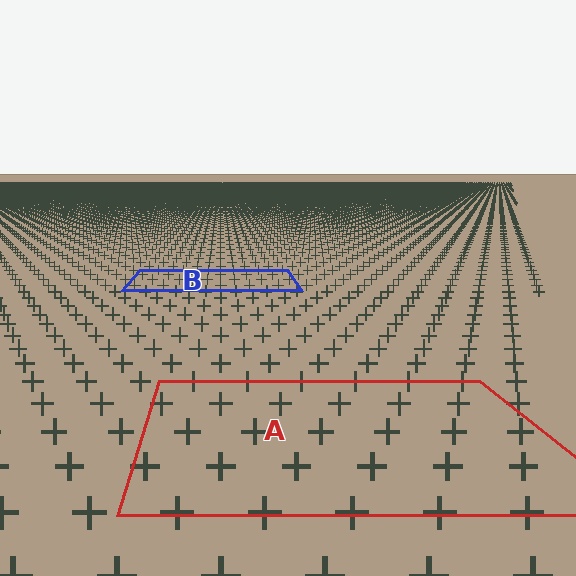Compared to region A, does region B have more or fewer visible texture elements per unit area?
Region B has more texture elements per unit area — they are packed more densely because it is farther away.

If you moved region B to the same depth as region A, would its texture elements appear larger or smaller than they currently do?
They would appear larger. At a closer depth, the same texture elements are projected at a bigger on-screen size.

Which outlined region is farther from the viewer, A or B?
Region B is farther from the viewer — the texture elements inside it appear smaller and more densely packed.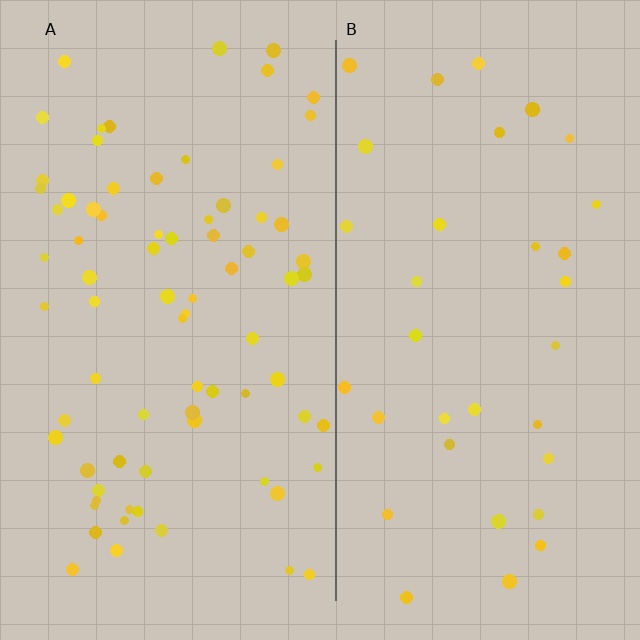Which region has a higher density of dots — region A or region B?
A (the left).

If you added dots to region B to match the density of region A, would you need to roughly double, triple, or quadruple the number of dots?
Approximately double.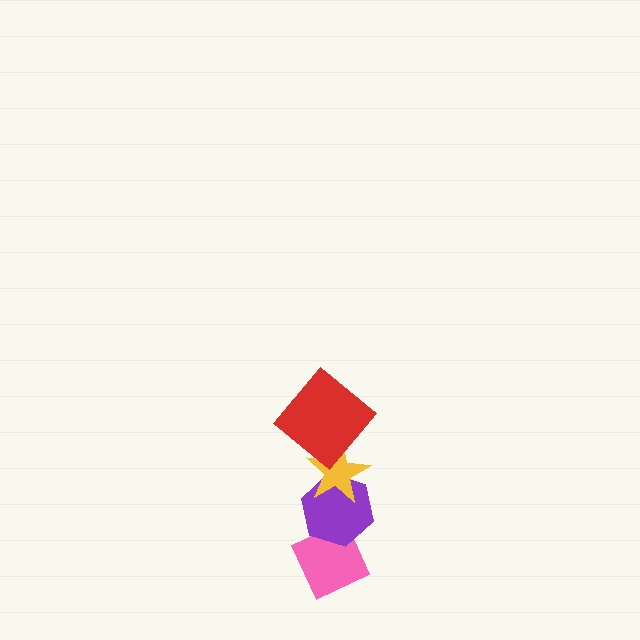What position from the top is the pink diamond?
The pink diamond is 4th from the top.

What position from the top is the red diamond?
The red diamond is 1st from the top.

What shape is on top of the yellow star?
The red diamond is on top of the yellow star.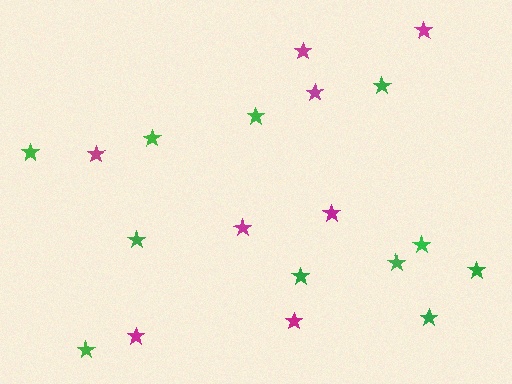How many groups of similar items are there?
There are 2 groups: one group of magenta stars (8) and one group of green stars (11).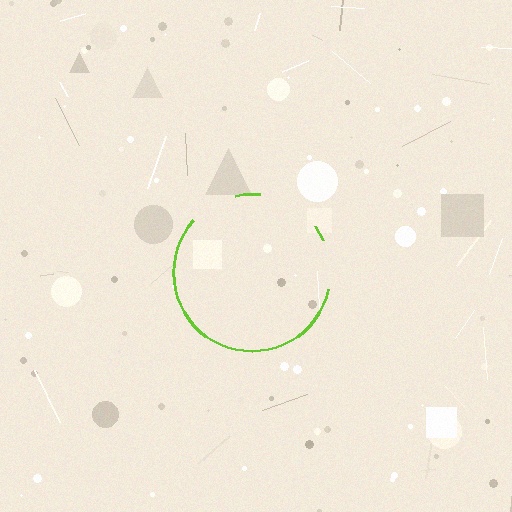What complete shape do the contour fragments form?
The contour fragments form a circle.